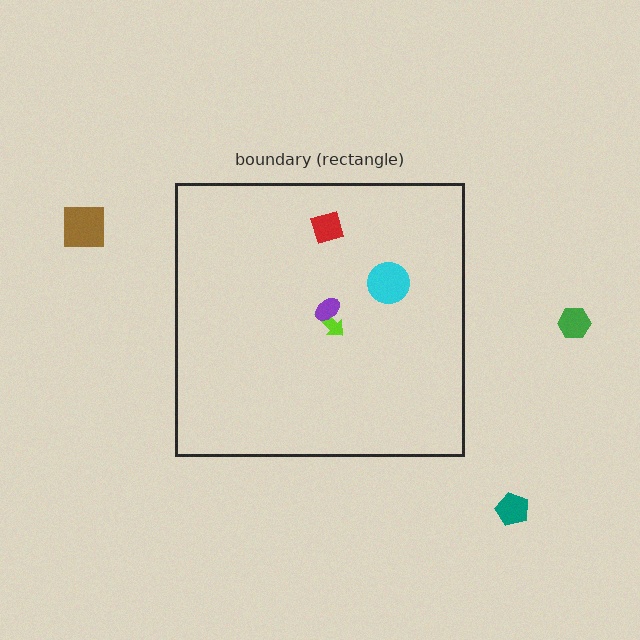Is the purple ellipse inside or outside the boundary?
Inside.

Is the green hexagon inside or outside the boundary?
Outside.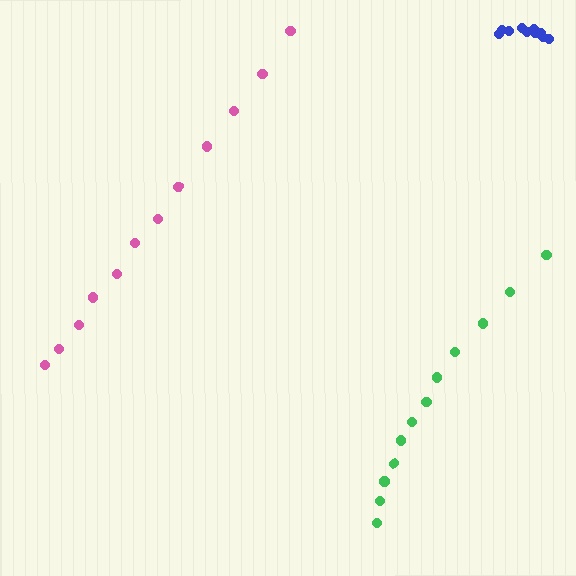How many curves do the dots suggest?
There are 3 distinct paths.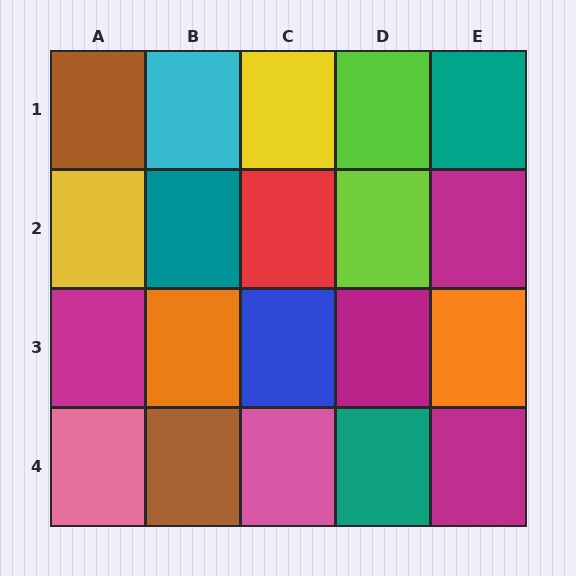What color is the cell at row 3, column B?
Orange.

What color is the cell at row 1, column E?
Teal.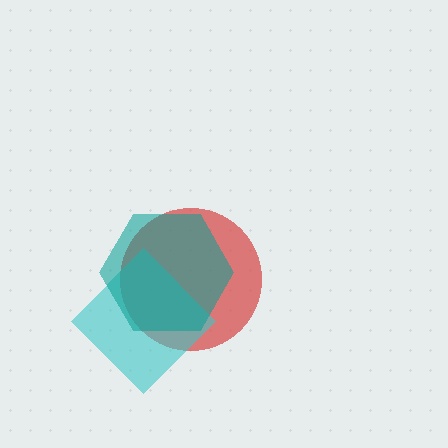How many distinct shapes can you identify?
There are 3 distinct shapes: a red circle, a cyan diamond, a teal hexagon.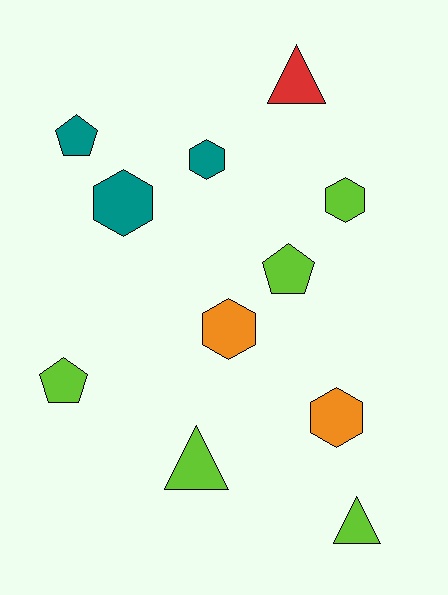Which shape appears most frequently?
Hexagon, with 5 objects.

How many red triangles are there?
There is 1 red triangle.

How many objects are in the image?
There are 11 objects.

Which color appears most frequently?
Lime, with 5 objects.